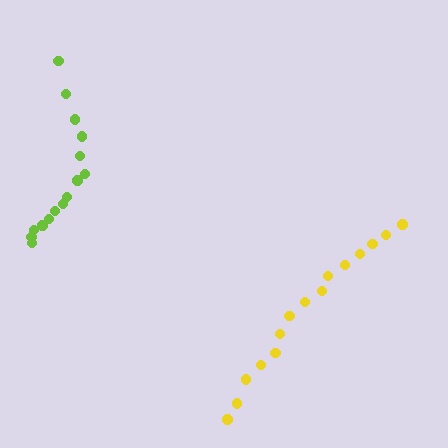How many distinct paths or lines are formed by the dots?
There are 2 distinct paths.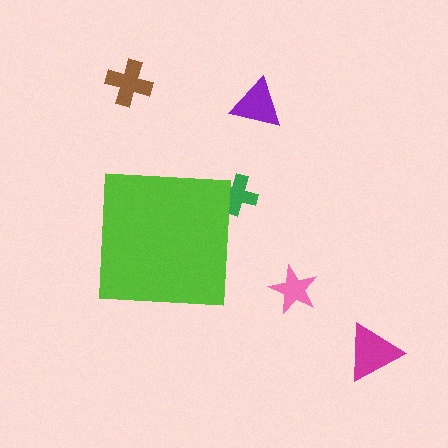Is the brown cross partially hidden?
No, the brown cross is fully visible.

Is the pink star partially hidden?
No, the pink star is fully visible.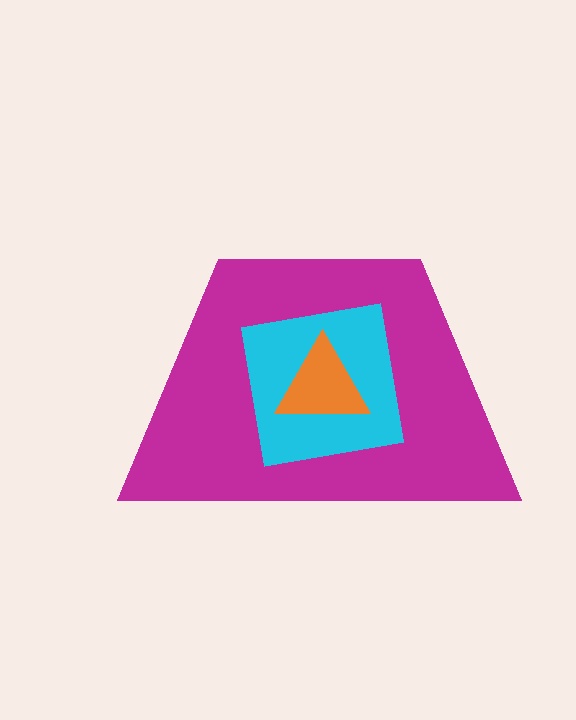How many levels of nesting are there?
3.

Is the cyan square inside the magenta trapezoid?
Yes.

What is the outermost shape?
The magenta trapezoid.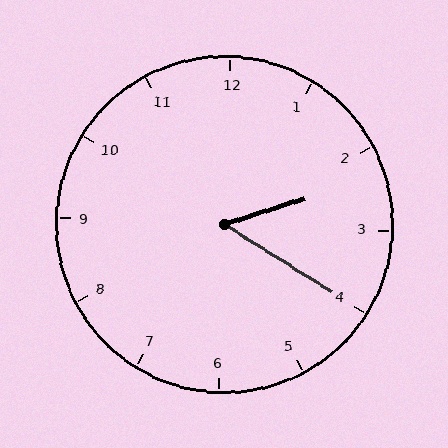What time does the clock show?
2:20.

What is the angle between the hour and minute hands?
Approximately 50 degrees.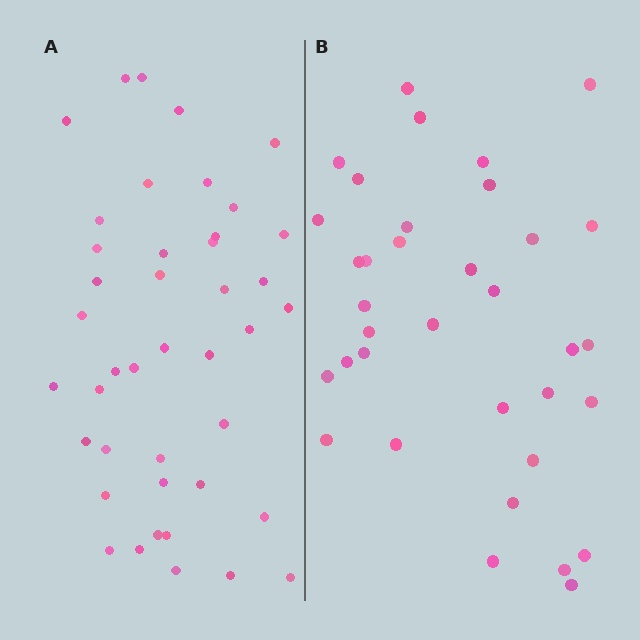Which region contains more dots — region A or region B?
Region A (the left region) has more dots.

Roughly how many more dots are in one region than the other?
Region A has roughly 8 or so more dots than region B.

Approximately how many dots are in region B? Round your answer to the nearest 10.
About 40 dots. (The exact count is 35, which rounds to 40.)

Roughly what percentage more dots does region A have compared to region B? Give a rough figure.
About 20% more.